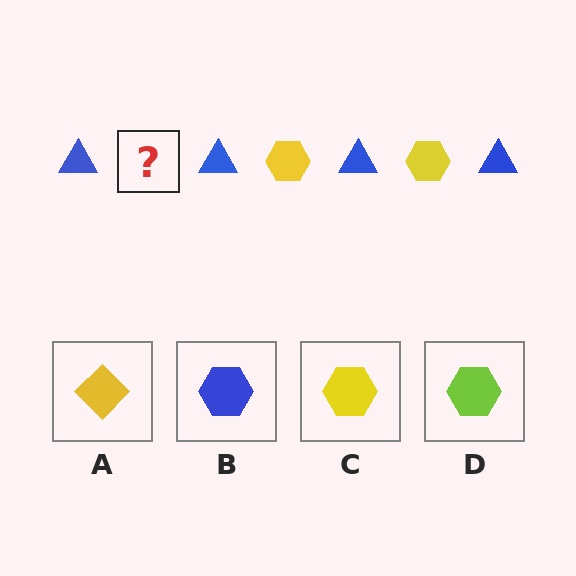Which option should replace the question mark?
Option C.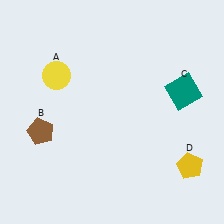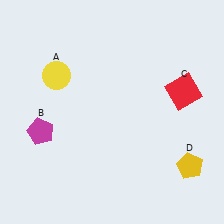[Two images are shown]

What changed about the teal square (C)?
In Image 1, C is teal. In Image 2, it changed to red.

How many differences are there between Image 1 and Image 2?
There are 2 differences between the two images.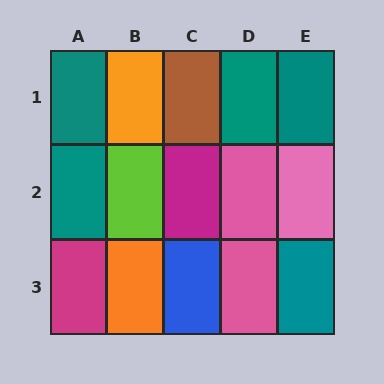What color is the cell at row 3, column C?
Blue.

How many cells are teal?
5 cells are teal.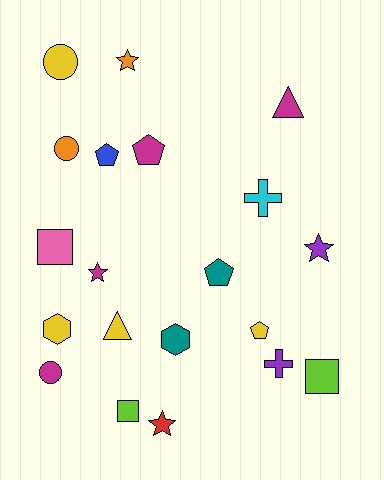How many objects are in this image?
There are 20 objects.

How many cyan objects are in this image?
There is 1 cyan object.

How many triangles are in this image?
There are 2 triangles.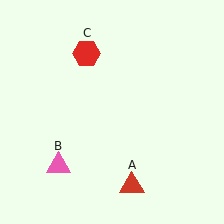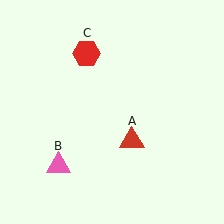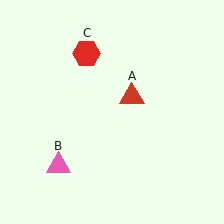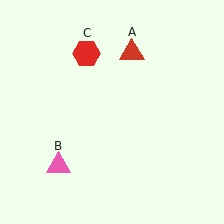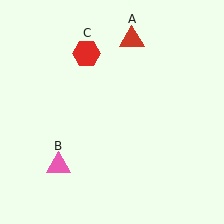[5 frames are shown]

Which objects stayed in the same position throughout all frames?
Pink triangle (object B) and red hexagon (object C) remained stationary.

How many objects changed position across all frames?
1 object changed position: red triangle (object A).